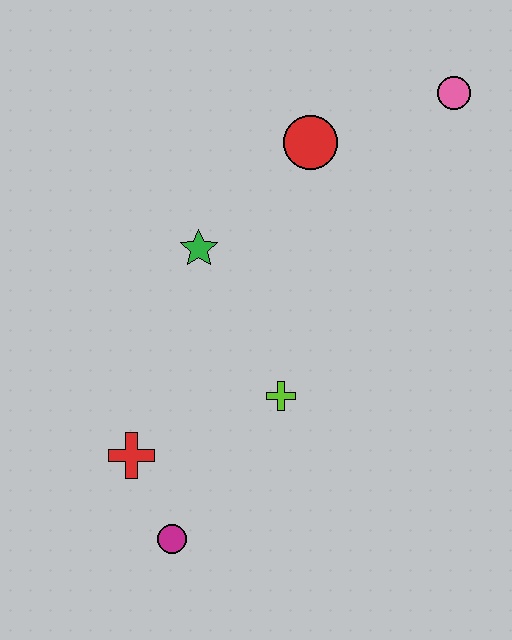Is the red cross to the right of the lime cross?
No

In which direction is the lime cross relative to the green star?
The lime cross is below the green star.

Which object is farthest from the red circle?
The magenta circle is farthest from the red circle.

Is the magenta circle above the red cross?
No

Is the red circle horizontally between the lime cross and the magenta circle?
No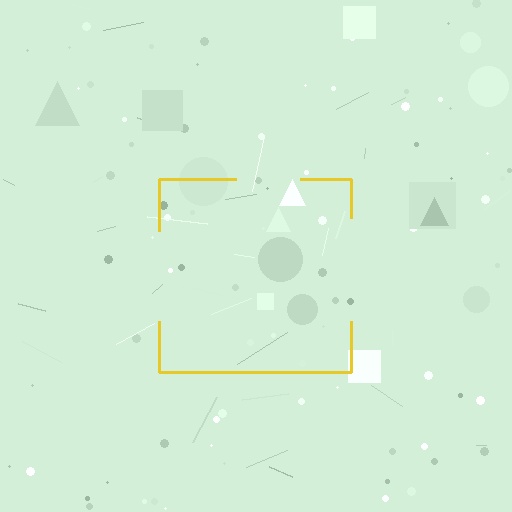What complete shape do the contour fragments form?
The contour fragments form a square.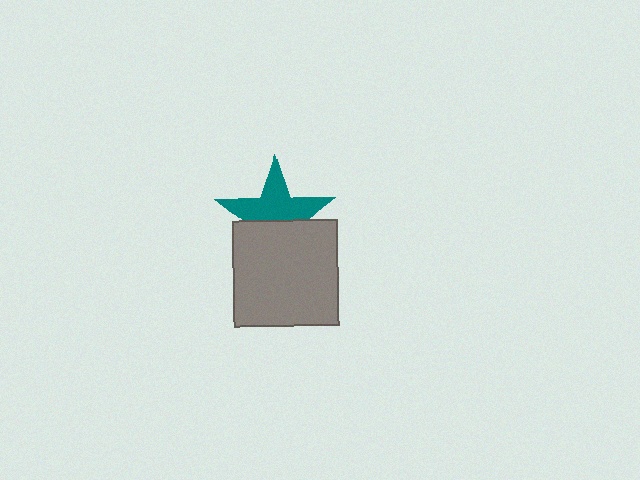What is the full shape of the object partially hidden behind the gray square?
The partially hidden object is a teal star.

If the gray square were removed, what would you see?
You would see the complete teal star.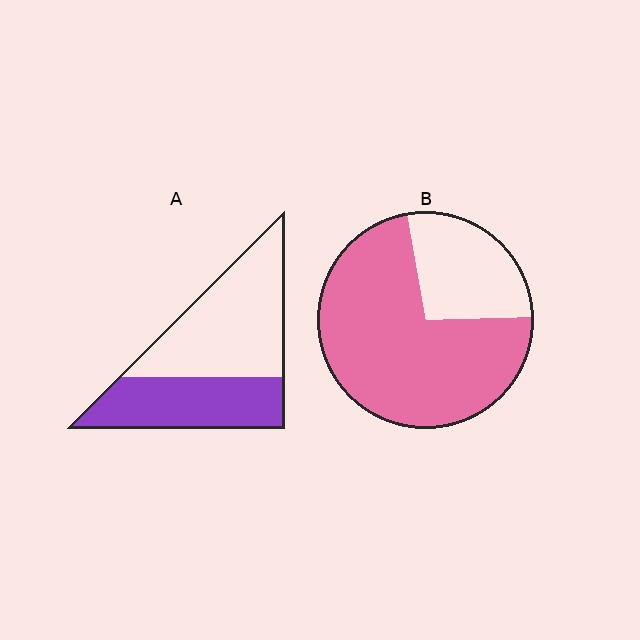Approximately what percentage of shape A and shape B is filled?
A is approximately 40% and B is approximately 75%.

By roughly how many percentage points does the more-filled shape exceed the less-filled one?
By roughly 30 percentage points (B over A).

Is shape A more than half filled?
No.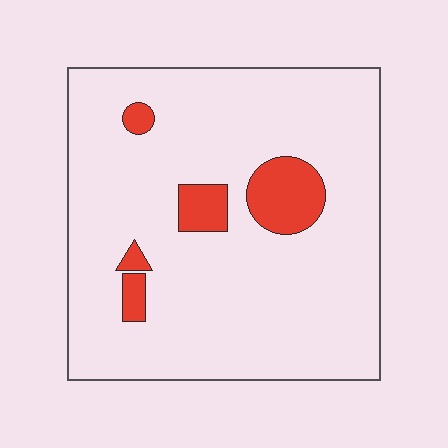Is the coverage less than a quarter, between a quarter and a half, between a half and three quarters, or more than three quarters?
Less than a quarter.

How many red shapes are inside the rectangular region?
5.